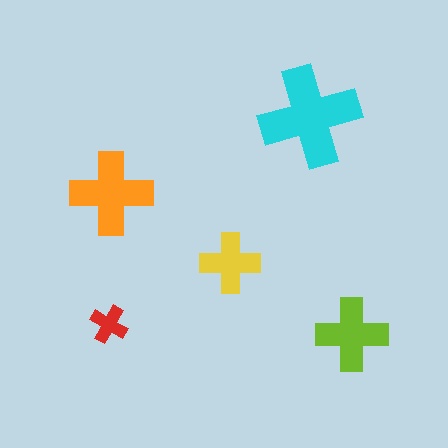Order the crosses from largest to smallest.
the cyan one, the orange one, the lime one, the yellow one, the red one.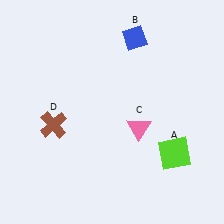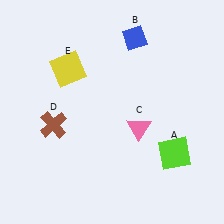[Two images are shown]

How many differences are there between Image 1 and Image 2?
There is 1 difference between the two images.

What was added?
A yellow square (E) was added in Image 2.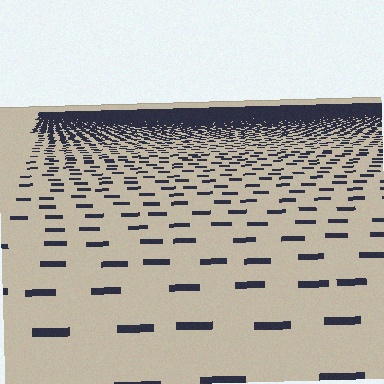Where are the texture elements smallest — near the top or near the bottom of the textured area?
Near the top.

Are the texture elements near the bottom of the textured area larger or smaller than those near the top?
Larger. Near the bottom, elements are closer to the viewer and appear at a bigger on-screen size.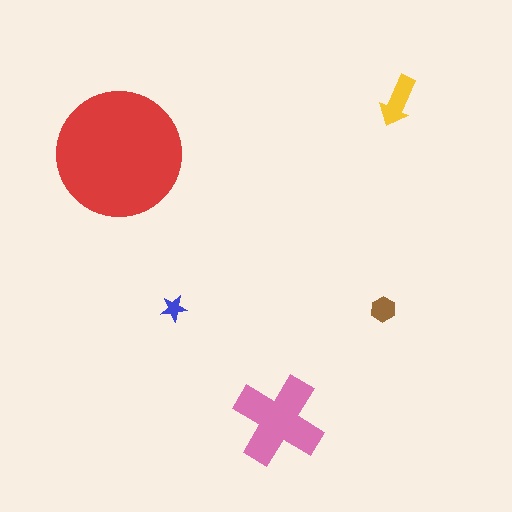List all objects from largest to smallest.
The red circle, the pink cross, the yellow arrow, the brown hexagon, the blue star.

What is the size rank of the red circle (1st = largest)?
1st.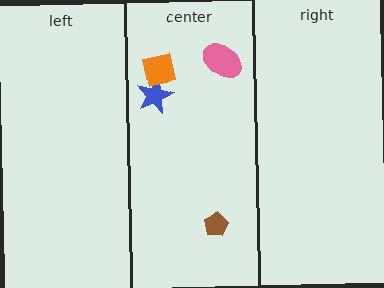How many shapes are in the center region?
4.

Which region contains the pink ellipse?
The center region.